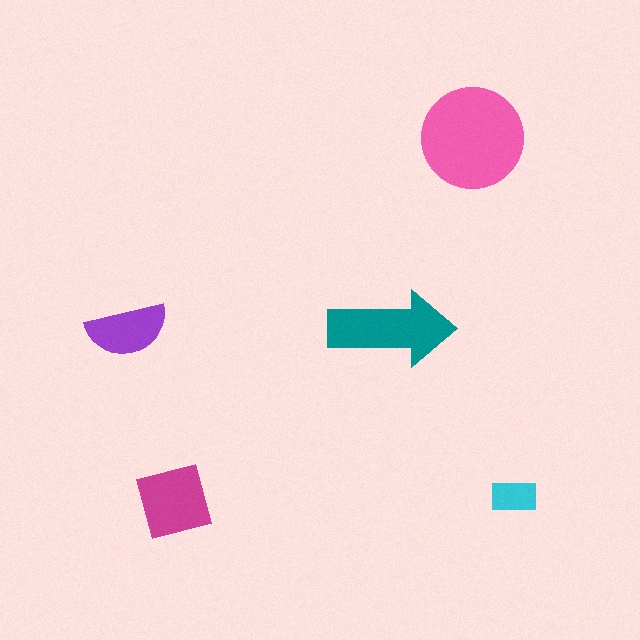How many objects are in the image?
There are 5 objects in the image.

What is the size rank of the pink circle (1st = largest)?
1st.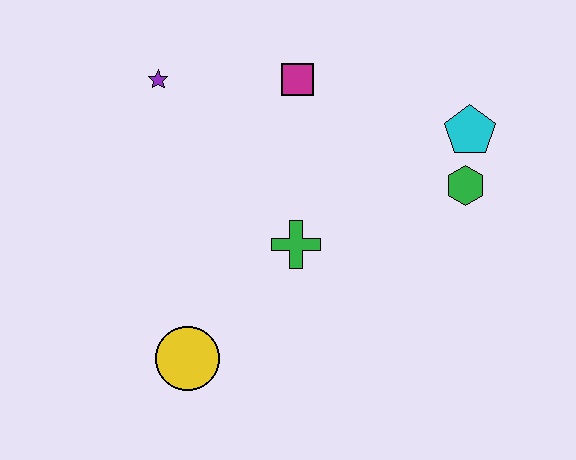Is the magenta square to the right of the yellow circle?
Yes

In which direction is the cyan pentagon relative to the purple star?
The cyan pentagon is to the right of the purple star.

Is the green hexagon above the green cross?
Yes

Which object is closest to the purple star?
The magenta square is closest to the purple star.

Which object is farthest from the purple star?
The green hexagon is farthest from the purple star.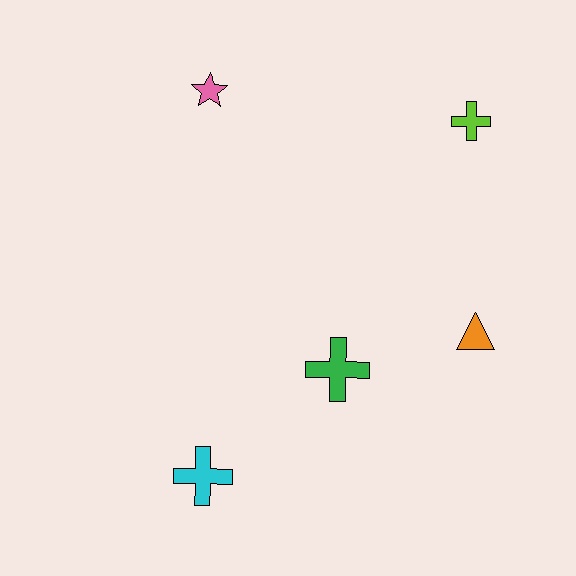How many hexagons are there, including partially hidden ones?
There are no hexagons.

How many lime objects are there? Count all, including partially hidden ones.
There is 1 lime object.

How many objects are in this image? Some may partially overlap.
There are 5 objects.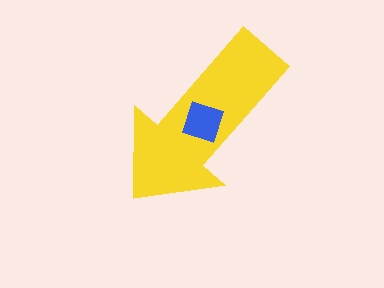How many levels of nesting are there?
2.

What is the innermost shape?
The blue square.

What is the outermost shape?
The yellow arrow.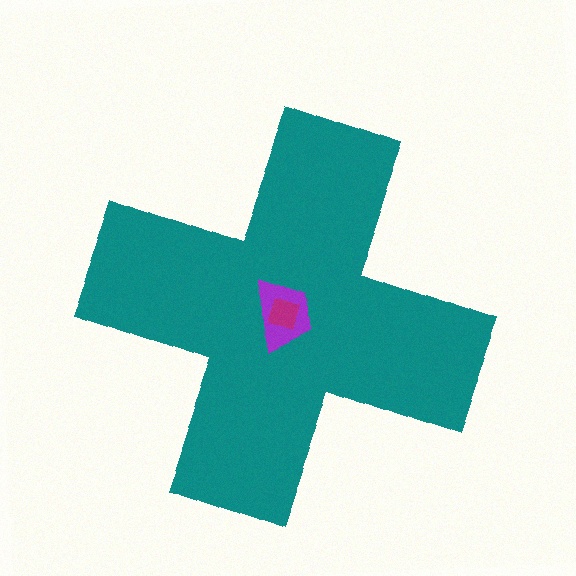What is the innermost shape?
The magenta square.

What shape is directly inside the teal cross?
The purple trapezoid.